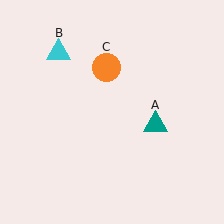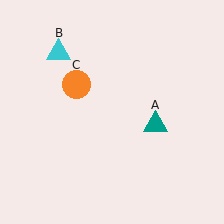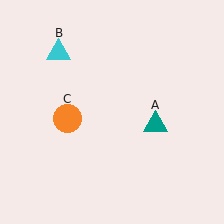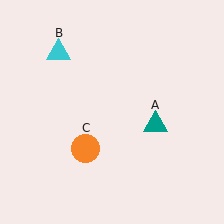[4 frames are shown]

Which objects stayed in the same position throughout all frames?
Teal triangle (object A) and cyan triangle (object B) remained stationary.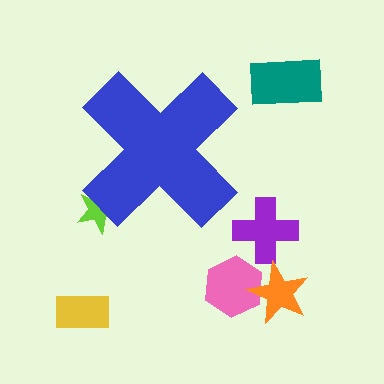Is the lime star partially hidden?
Yes, the lime star is partially hidden behind the blue cross.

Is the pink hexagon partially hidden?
No, the pink hexagon is fully visible.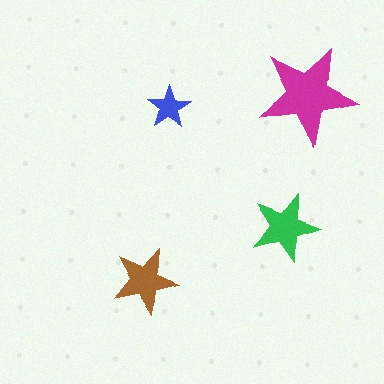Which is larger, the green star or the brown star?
The green one.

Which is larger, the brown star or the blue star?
The brown one.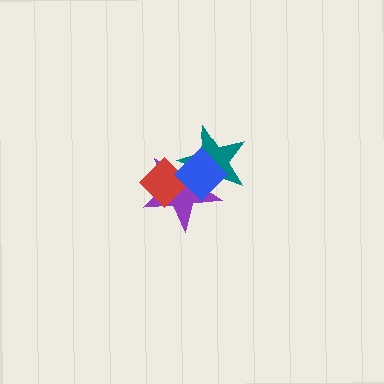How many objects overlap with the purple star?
3 objects overlap with the purple star.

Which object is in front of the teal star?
The blue diamond is in front of the teal star.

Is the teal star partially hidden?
Yes, it is partially covered by another shape.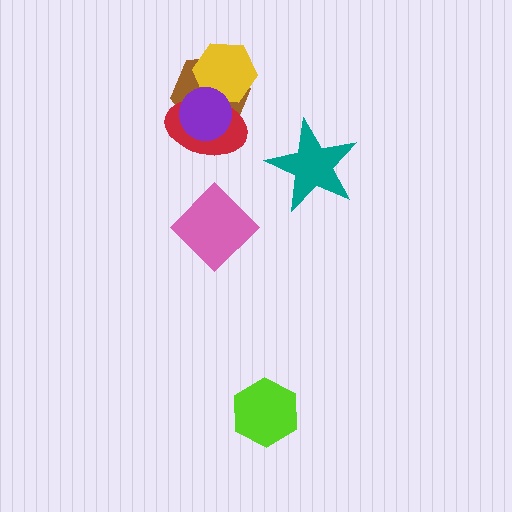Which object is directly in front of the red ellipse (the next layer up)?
The yellow hexagon is directly in front of the red ellipse.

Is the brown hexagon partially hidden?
Yes, it is partially covered by another shape.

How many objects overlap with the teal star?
0 objects overlap with the teal star.